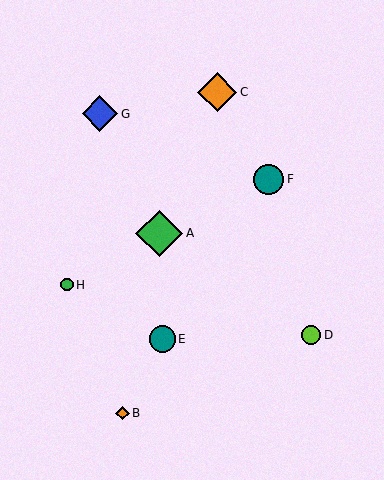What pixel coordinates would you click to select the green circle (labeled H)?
Click at (67, 285) to select the green circle H.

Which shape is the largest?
The green diamond (labeled A) is the largest.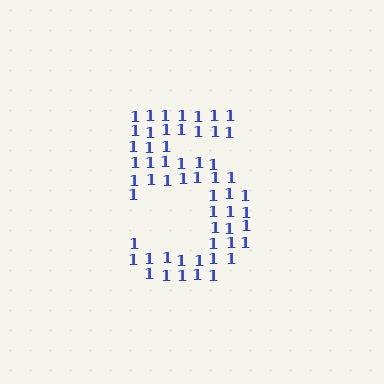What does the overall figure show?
The overall figure shows the digit 5.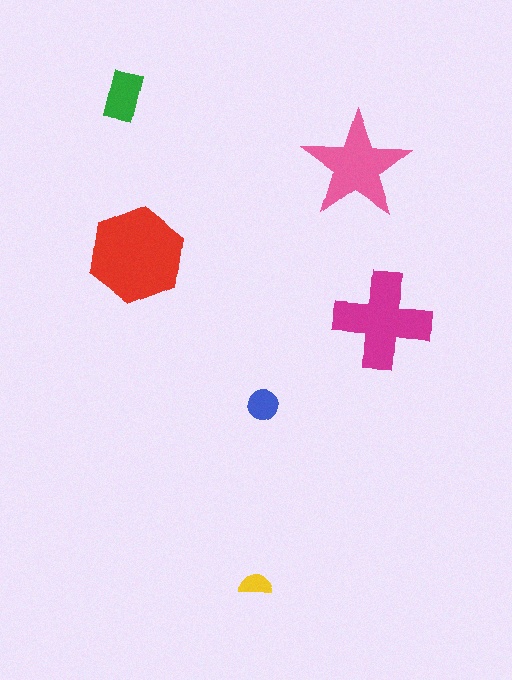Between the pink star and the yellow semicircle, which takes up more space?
The pink star.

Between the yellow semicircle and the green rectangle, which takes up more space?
The green rectangle.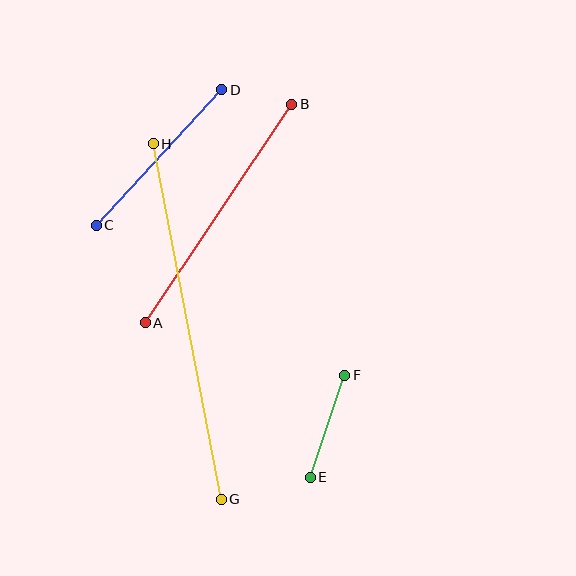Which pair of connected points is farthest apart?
Points G and H are farthest apart.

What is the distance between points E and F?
The distance is approximately 108 pixels.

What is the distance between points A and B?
The distance is approximately 263 pixels.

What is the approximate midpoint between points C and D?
The midpoint is at approximately (159, 157) pixels.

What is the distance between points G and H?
The distance is approximately 362 pixels.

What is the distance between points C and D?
The distance is approximately 185 pixels.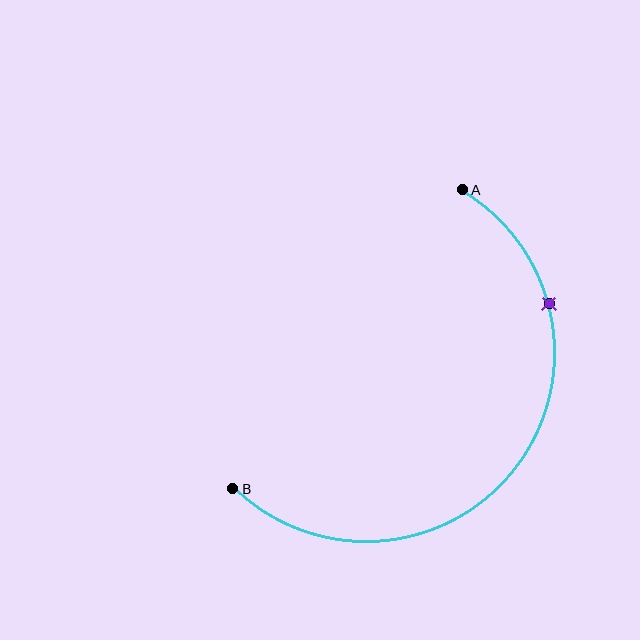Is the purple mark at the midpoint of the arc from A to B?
No. The purple mark lies on the arc but is closer to endpoint A. The arc midpoint would be at the point on the curve equidistant along the arc from both A and B.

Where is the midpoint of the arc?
The arc midpoint is the point on the curve farthest from the straight line joining A and B. It sits below and to the right of that line.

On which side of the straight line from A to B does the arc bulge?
The arc bulges below and to the right of the straight line connecting A and B.